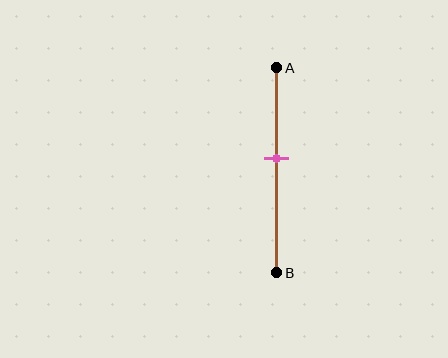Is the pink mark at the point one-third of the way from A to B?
No, the mark is at about 45% from A, not at the 33% one-third point.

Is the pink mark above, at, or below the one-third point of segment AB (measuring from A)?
The pink mark is below the one-third point of segment AB.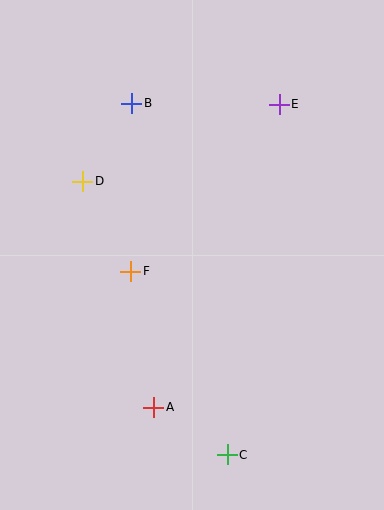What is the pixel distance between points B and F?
The distance between B and F is 168 pixels.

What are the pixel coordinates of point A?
Point A is at (154, 407).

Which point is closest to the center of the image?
Point F at (131, 271) is closest to the center.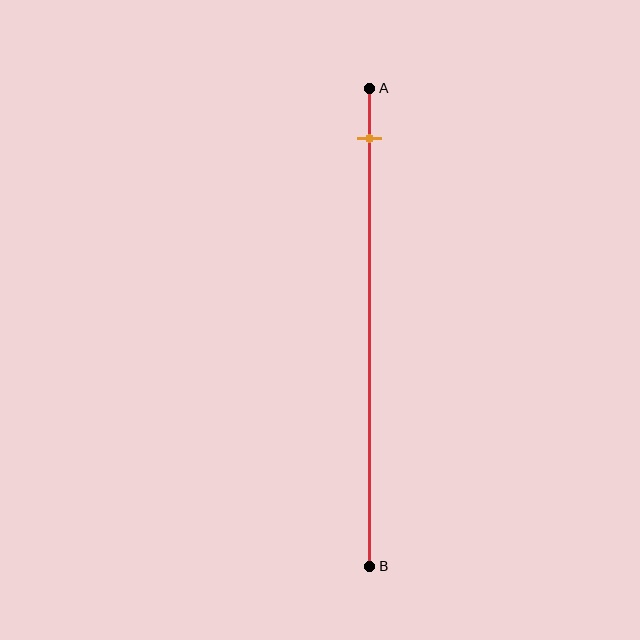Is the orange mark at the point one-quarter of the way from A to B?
No, the mark is at about 10% from A, not at the 25% one-quarter point.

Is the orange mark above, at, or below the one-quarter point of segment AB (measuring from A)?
The orange mark is above the one-quarter point of segment AB.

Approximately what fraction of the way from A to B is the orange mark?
The orange mark is approximately 10% of the way from A to B.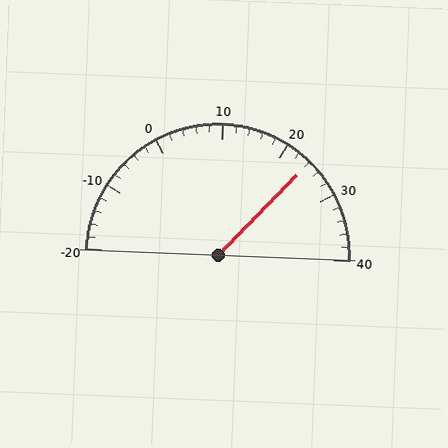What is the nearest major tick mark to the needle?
The nearest major tick mark is 20.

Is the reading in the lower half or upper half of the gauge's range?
The reading is in the upper half of the range (-20 to 40).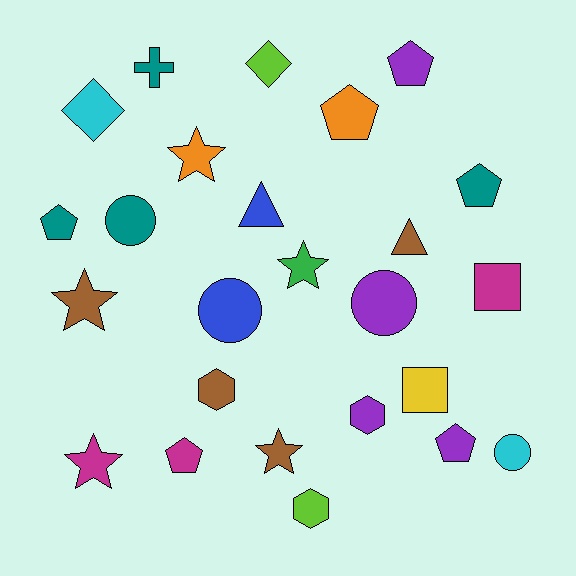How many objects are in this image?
There are 25 objects.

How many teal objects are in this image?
There are 4 teal objects.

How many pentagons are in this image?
There are 6 pentagons.